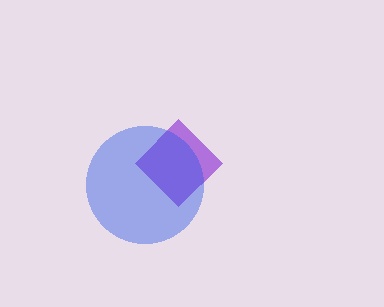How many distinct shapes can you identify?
There are 2 distinct shapes: a purple diamond, a blue circle.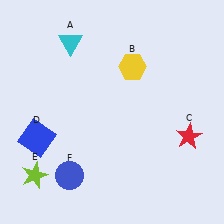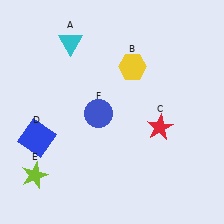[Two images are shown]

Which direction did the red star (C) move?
The red star (C) moved left.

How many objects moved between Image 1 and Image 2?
2 objects moved between the two images.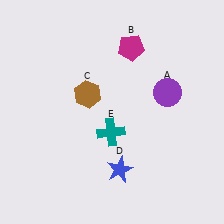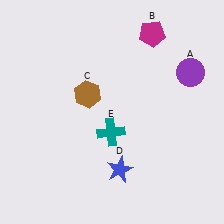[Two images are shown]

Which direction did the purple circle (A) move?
The purple circle (A) moved right.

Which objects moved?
The objects that moved are: the purple circle (A), the magenta pentagon (B).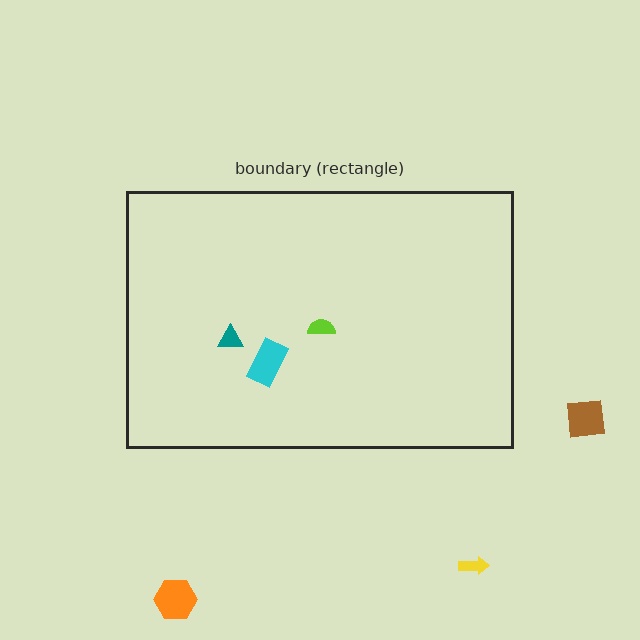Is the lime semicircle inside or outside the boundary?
Inside.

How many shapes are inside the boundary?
3 inside, 3 outside.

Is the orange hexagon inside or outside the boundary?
Outside.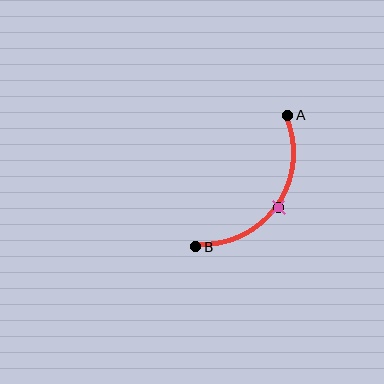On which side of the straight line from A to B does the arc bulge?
The arc bulges below and to the right of the straight line connecting A and B.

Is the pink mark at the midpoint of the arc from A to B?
Yes. The pink mark lies on the arc at equal arc-length from both A and B — it is the arc midpoint.